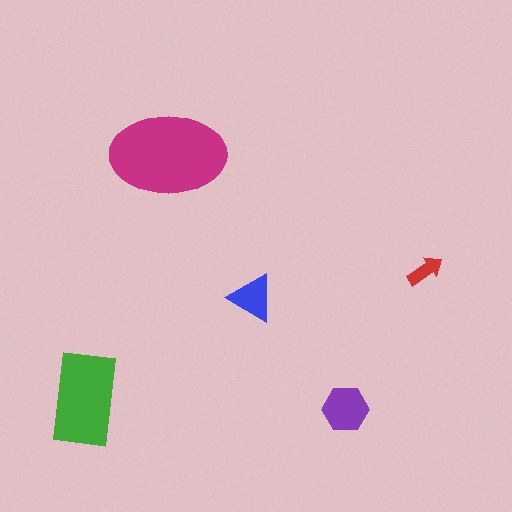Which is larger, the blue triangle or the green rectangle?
The green rectangle.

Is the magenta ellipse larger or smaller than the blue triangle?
Larger.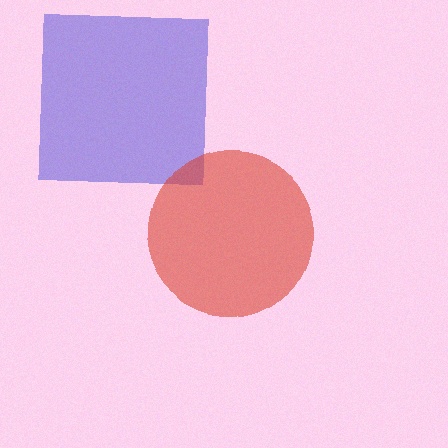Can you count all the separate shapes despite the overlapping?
Yes, there are 2 separate shapes.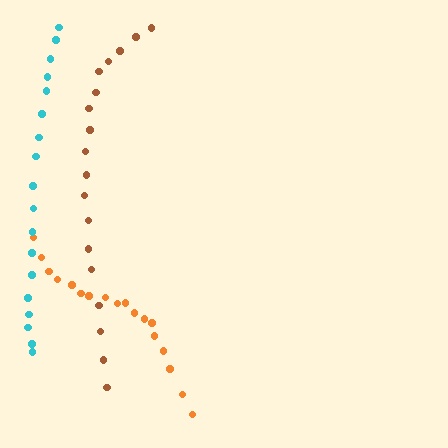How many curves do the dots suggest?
There are 3 distinct paths.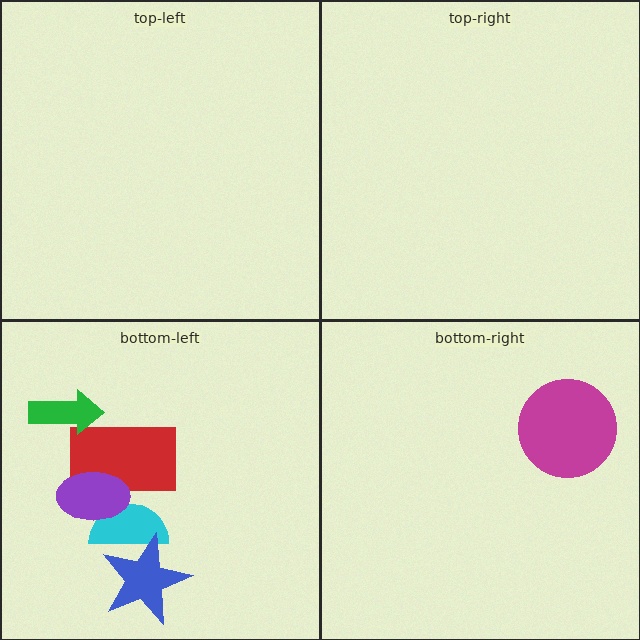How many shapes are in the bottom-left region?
5.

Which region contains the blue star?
The bottom-left region.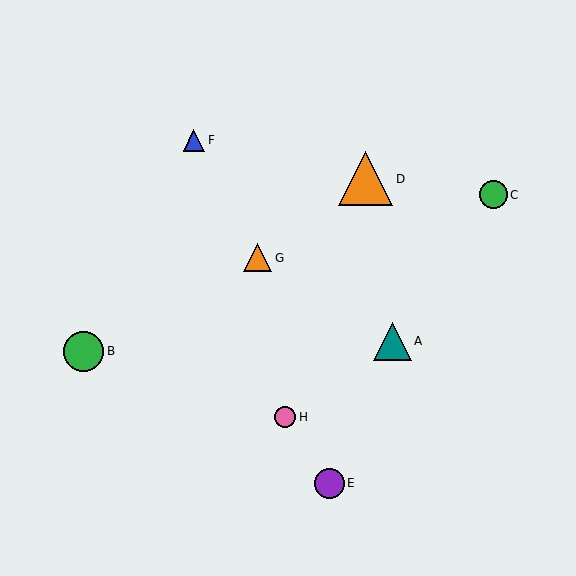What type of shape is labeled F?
Shape F is a blue triangle.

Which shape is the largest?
The orange triangle (labeled D) is the largest.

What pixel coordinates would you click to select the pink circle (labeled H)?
Click at (285, 417) to select the pink circle H.